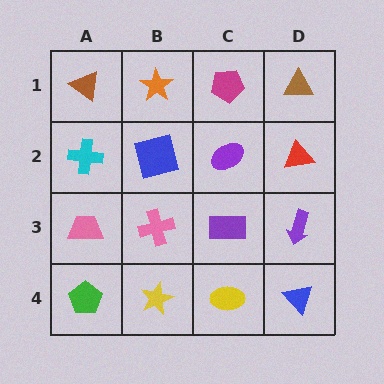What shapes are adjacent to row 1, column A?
A cyan cross (row 2, column A), an orange star (row 1, column B).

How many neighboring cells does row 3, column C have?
4.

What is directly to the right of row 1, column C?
A brown triangle.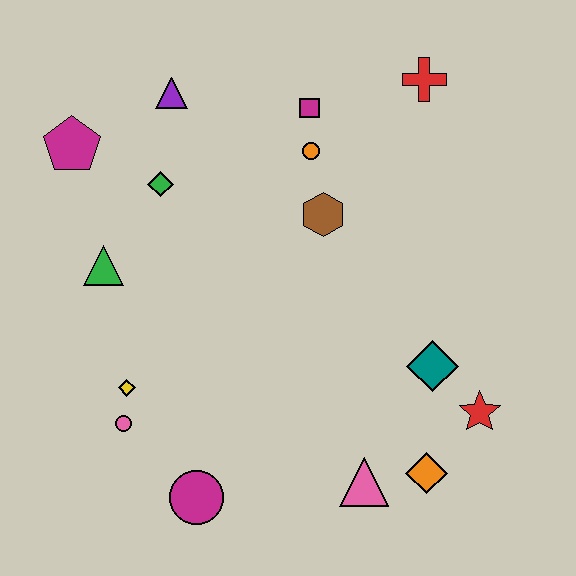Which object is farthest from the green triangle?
The red star is farthest from the green triangle.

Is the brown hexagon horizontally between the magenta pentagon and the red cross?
Yes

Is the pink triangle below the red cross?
Yes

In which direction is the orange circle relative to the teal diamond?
The orange circle is above the teal diamond.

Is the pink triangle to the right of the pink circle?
Yes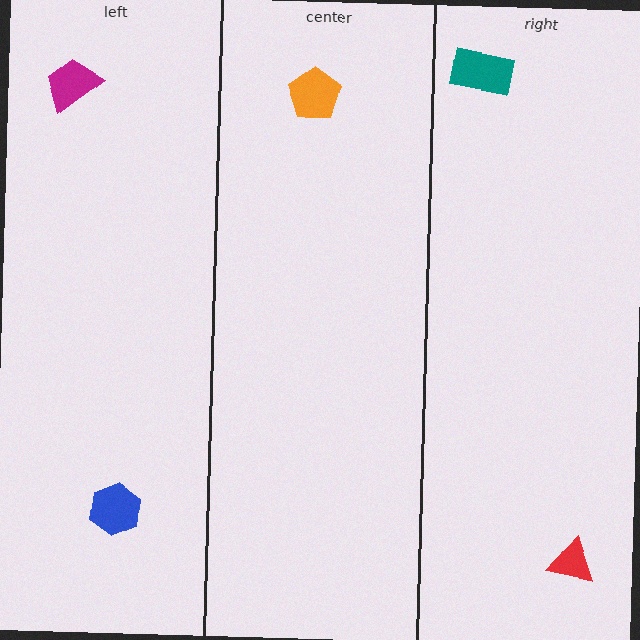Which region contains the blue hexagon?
The left region.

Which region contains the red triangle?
The right region.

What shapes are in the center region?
The orange pentagon.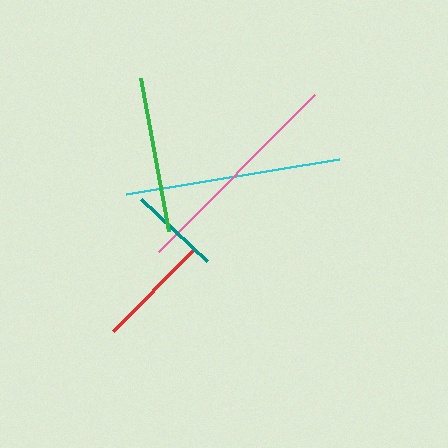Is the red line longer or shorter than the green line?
The green line is longer than the red line.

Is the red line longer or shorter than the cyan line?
The cyan line is longer than the red line.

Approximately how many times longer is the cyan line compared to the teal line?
The cyan line is approximately 2.4 times the length of the teal line.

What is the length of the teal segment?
The teal segment is approximately 91 pixels long.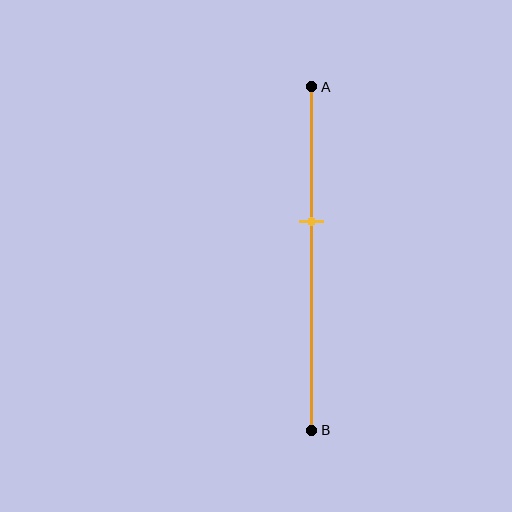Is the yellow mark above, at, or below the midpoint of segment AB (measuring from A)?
The yellow mark is above the midpoint of segment AB.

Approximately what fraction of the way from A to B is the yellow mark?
The yellow mark is approximately 40% of the way from A to B.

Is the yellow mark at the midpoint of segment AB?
No, the mark is at about 40% from A, not at the 50% midpoint.